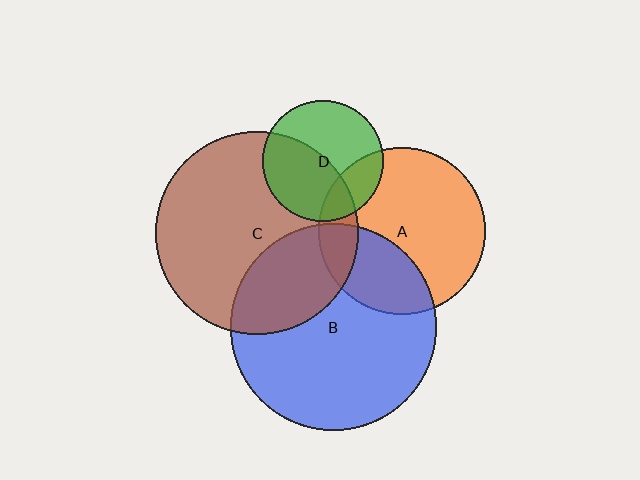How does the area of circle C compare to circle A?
Approximately 1.5 times.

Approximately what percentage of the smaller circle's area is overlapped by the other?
Approximately 30%.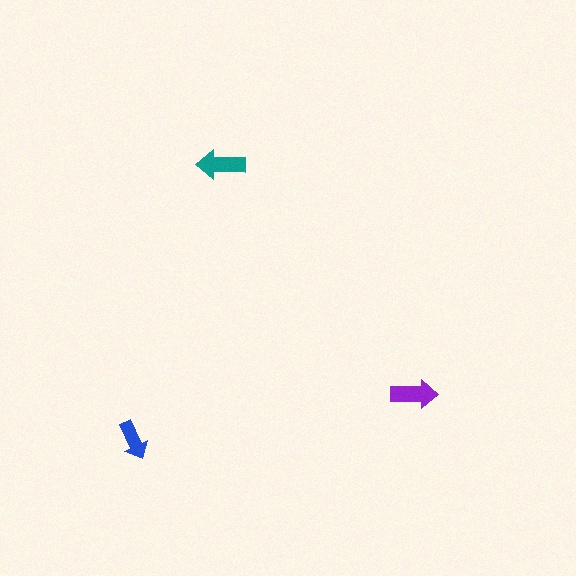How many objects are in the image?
There are 3 objects in the image.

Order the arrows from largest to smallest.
the teal one, the purple one, the blue one.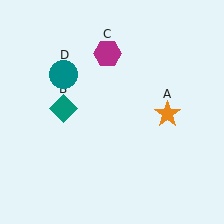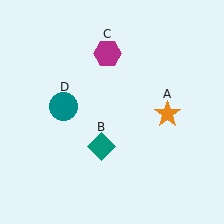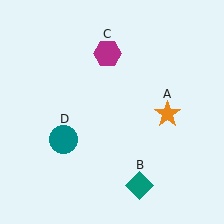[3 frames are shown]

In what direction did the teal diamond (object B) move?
The teal diamond (object B) moved down and to the right.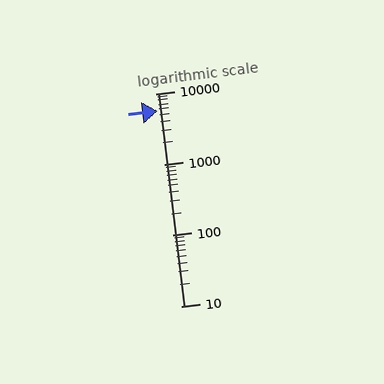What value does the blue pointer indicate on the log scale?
The pointer indicates approximately 5700.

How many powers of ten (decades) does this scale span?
The scale spans 3 decades, from 10 to 10000.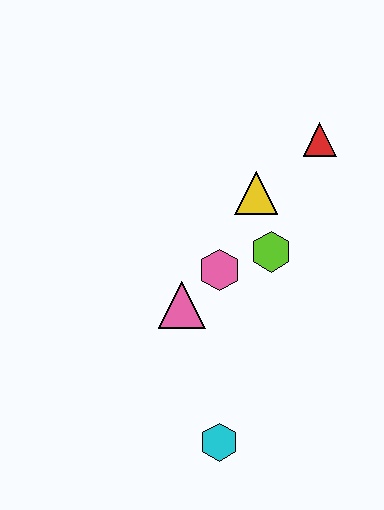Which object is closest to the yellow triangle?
The lime hexagon is closest to the yellow triangle.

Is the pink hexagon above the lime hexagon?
No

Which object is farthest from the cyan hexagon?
The red triangle is farthest from the cyan hexagon.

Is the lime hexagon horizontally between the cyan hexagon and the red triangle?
Yes